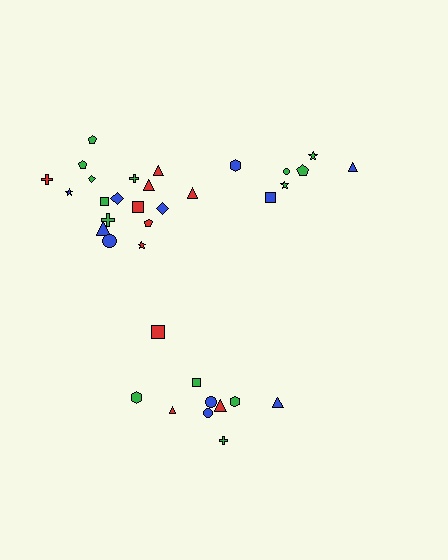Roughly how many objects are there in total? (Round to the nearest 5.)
Roughly 35 objects in total.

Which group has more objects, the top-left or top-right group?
The top-left group.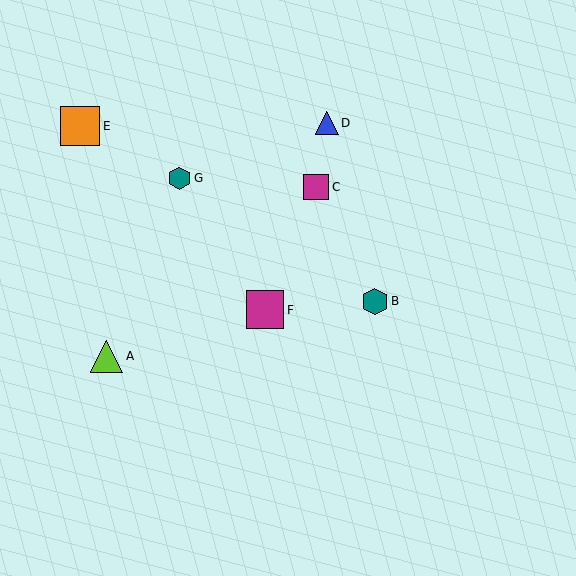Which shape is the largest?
The orange square (labeled E) is the largest.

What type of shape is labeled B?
Shape B is a teal hexagon.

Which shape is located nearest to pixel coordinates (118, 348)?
The lime triangle (labeled A) at (107, 356) is nearest to that location.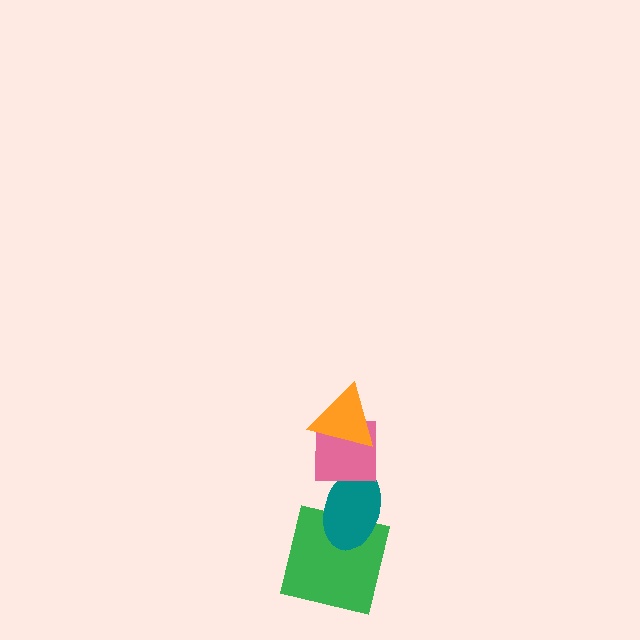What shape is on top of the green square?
The teal ellipse is on top of the green square.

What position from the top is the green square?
The green square is 4th from the top.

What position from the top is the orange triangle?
The orange triangle is 1st from the top.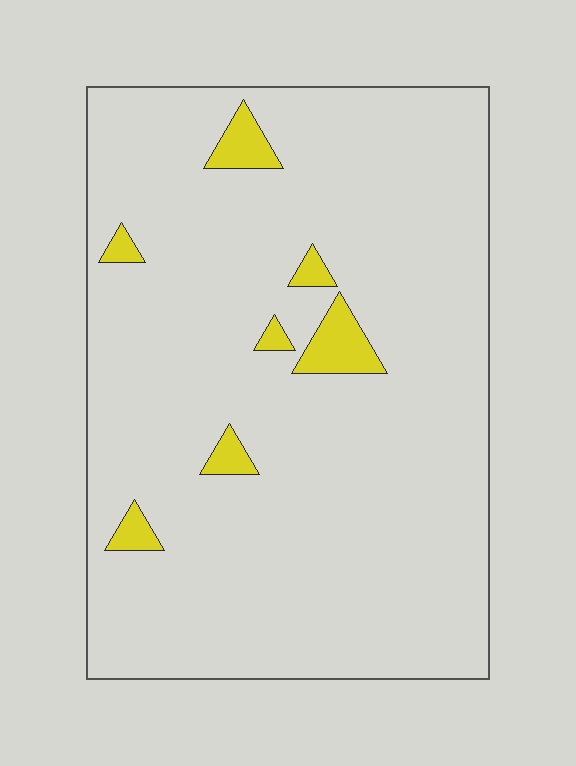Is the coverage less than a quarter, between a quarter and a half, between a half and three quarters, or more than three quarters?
Less than a quarter.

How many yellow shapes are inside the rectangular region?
7.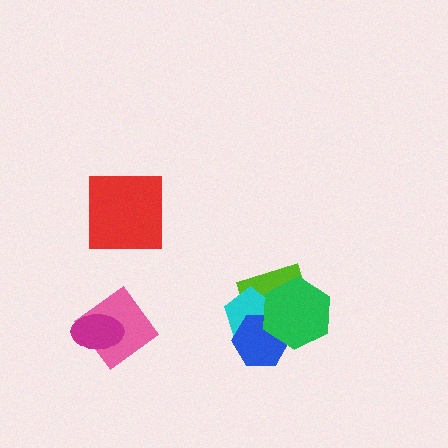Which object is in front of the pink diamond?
The magenta ellipse is in front of the pink diamond.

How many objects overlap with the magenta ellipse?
1 object overlaps with the magenta ellipse.